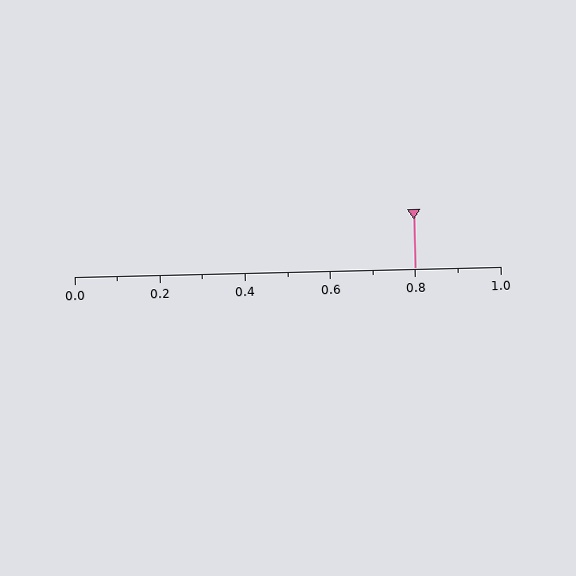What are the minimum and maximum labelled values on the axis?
The axis runs from 0.0 to 1.0.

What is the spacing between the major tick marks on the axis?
The major ticks are spaced 0.2 apart.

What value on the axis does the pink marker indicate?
The marker indicates approximately 0.8.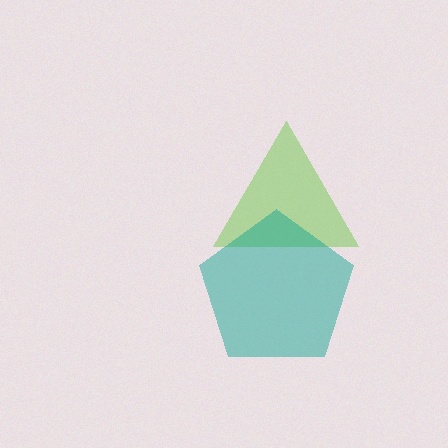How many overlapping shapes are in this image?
There are 2 overlapping shapes in the image.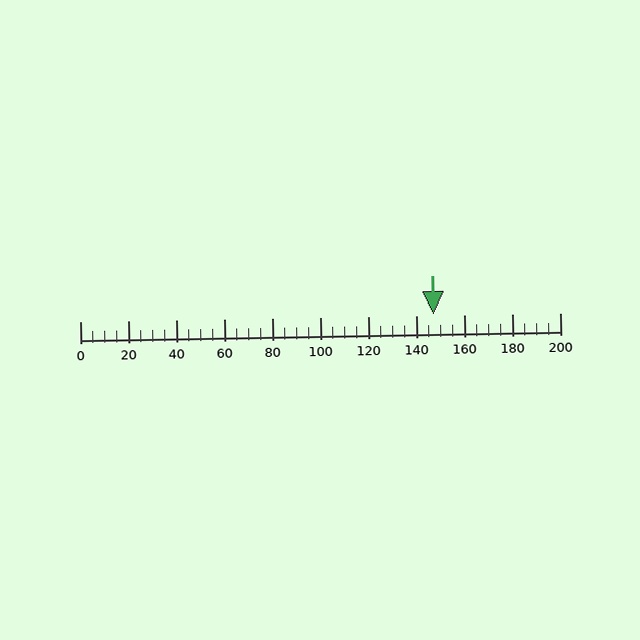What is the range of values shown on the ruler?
The ruler shows values from 0 to 200.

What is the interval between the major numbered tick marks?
The major tick marks are spaced 20 units apart.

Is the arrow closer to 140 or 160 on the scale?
The arrow is closer to 140.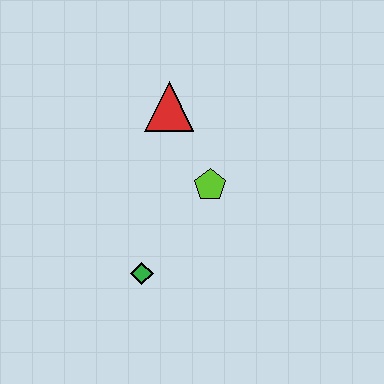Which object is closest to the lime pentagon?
The red triangle is closest to the lime pentagon.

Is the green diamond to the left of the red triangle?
Yes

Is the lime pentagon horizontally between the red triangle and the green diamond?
No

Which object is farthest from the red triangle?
The green diamond is farthest from the red triangle.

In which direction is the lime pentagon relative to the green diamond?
The lime pentagon is above the green diamond.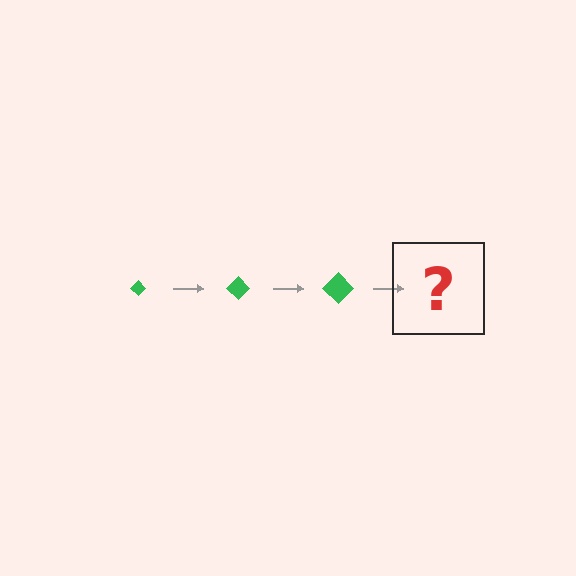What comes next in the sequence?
The next element should be a green diamond, larger than the previous one.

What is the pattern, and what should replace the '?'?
The pattern is that the diamond gets progressively larger each step. The '?' should be a green diamond, larger than the previous one.